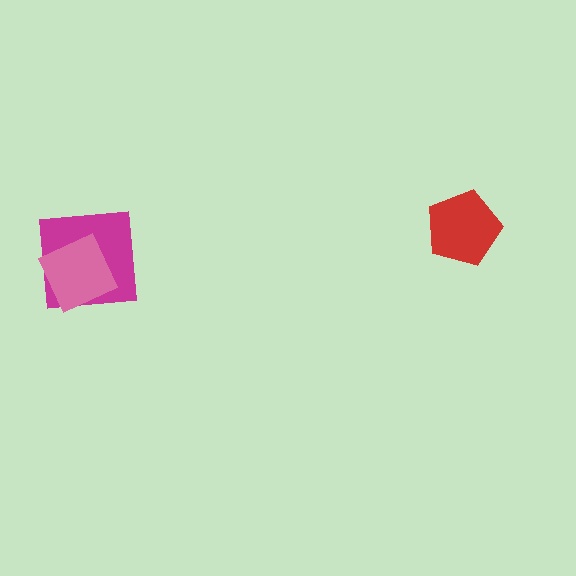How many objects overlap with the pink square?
1 object overlaps with the pink square.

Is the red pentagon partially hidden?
No, no other shape covers it.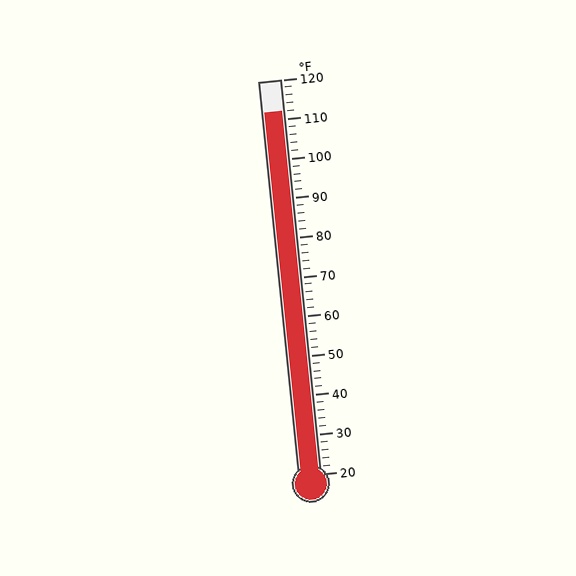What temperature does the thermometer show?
The thermometer shows approximately 112°F.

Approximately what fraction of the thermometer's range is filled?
The thermometer is filled to approximately 90% of its range.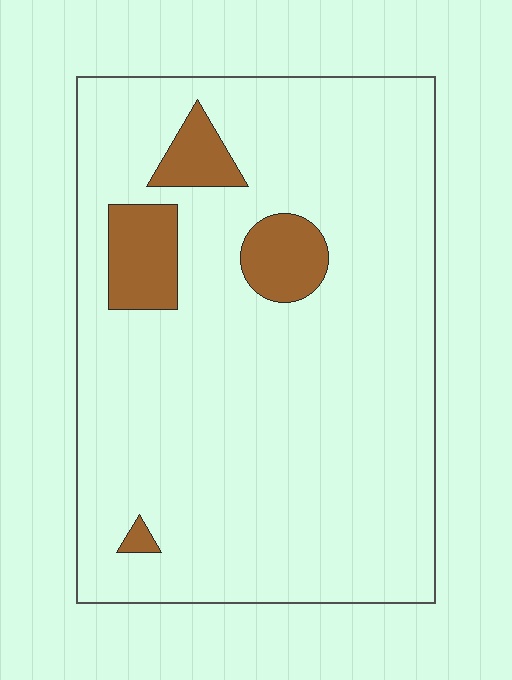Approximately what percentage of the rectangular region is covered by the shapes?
Approximately 10%.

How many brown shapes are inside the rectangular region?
4.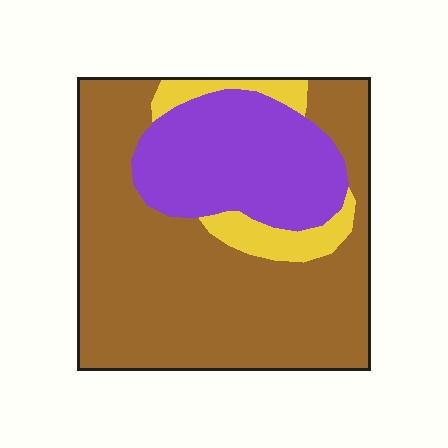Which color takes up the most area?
Brown, at roughly 65%.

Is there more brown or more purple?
Brown.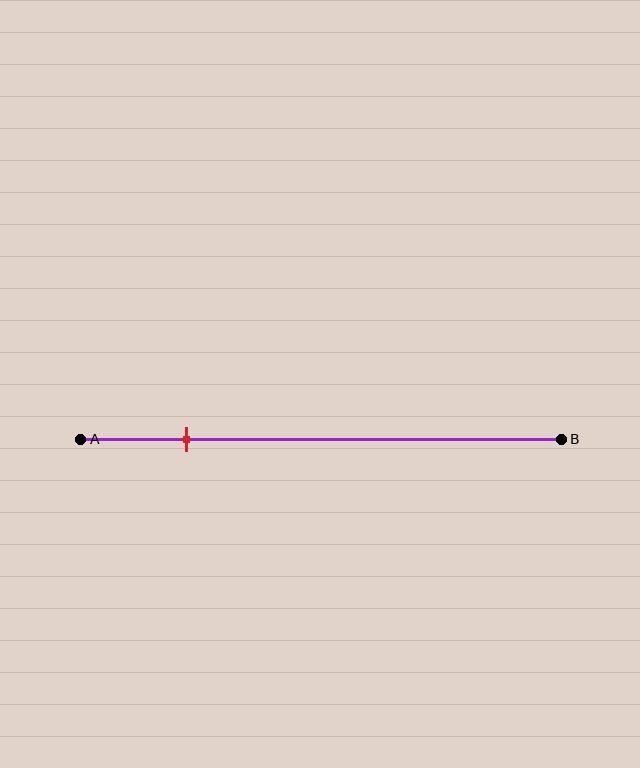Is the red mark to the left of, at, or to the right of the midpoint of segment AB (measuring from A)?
The red mark is to the left of the midpoint of segment AB.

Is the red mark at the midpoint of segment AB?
No, the mark is at about 20% from A, not at the 50% midpoint.